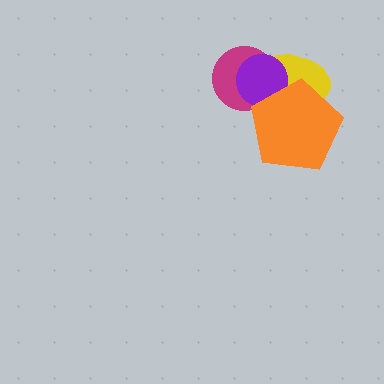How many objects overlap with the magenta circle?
3 objects overlap with the magenta circle.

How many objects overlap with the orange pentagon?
3 objects overlap with the orange pentagon.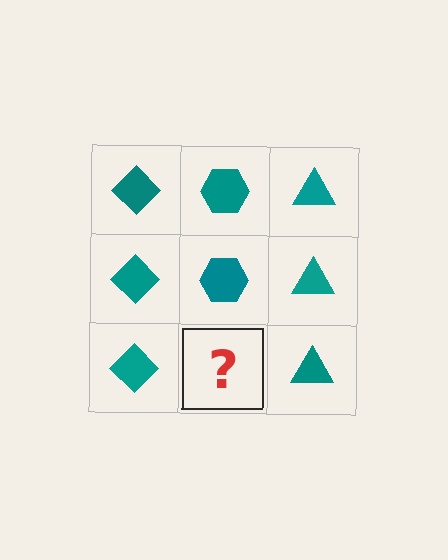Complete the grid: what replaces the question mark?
The question mark should be replaced with a teal hexagon.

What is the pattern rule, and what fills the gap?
The rule is that each column has a consistent shape. The gap should be filled with a teal hexagon.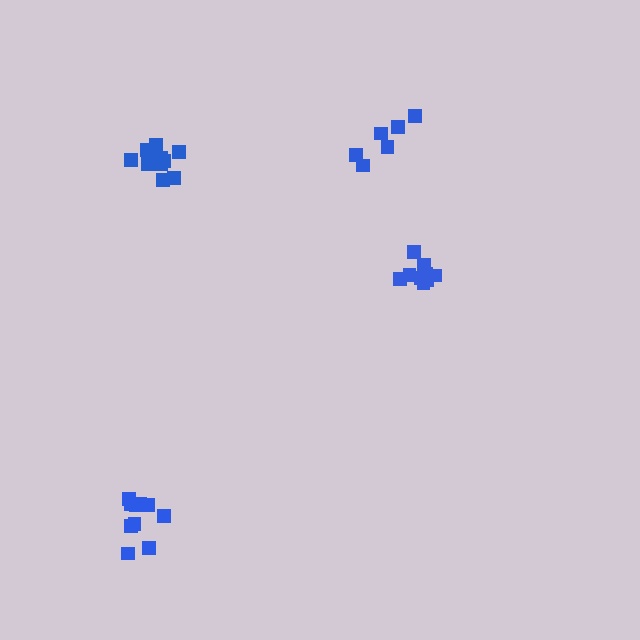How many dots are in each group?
Group 1: 9 dots, Group 2: 12 dots, Group 3: 10 dots, Group 4: 6 dots (37 total).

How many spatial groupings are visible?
There are 4 spatial groupings.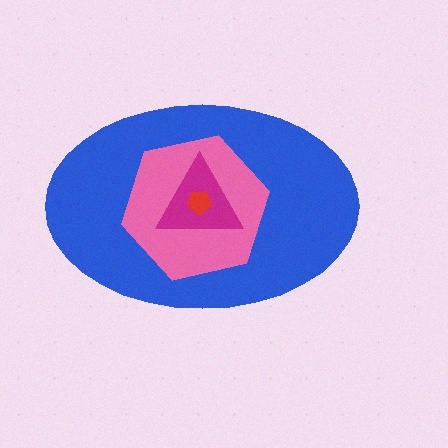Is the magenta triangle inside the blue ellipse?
Yes.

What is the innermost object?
The red pentagon.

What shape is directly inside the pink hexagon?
The magenta triangle.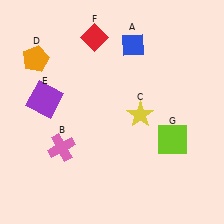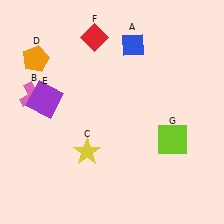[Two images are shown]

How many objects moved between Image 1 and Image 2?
2 objects moved between the two images.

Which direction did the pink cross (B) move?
The pink cross (B) moved up.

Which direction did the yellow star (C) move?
The yellow star (C) moved left.